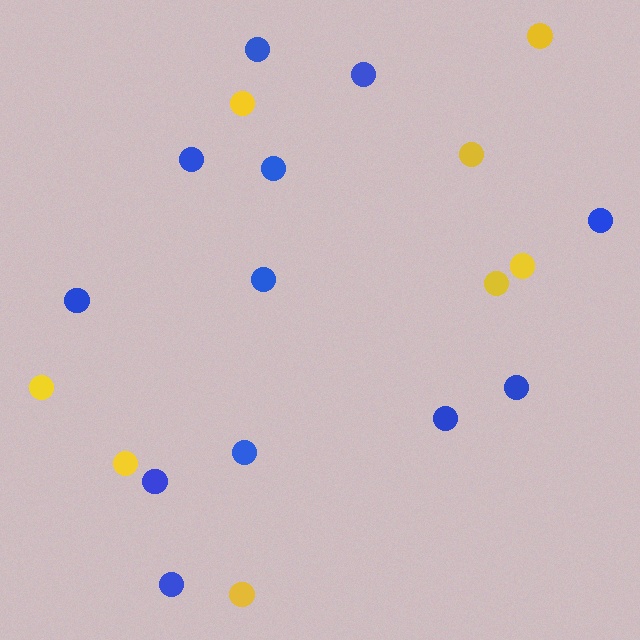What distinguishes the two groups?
There are 2 groups: one group of blue circles (12) and one group of yellow circles (8).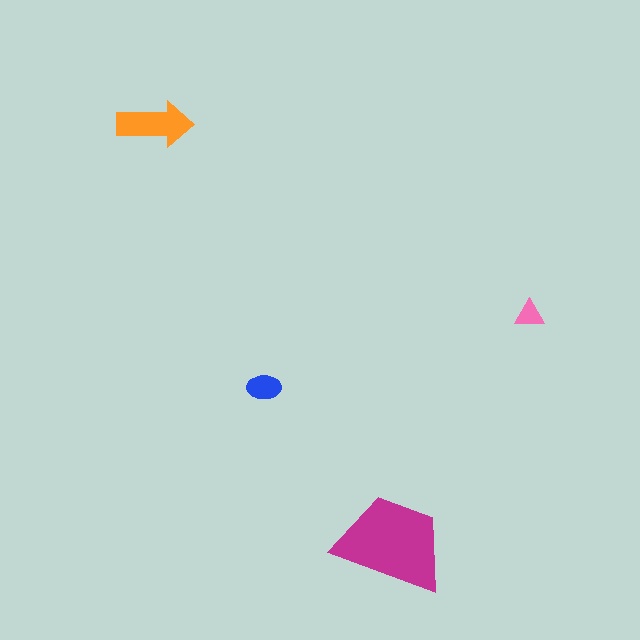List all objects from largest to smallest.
The magenta trapezoid, the orange arrow, the blue ellipse, the pink triangle.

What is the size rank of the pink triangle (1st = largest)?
4th.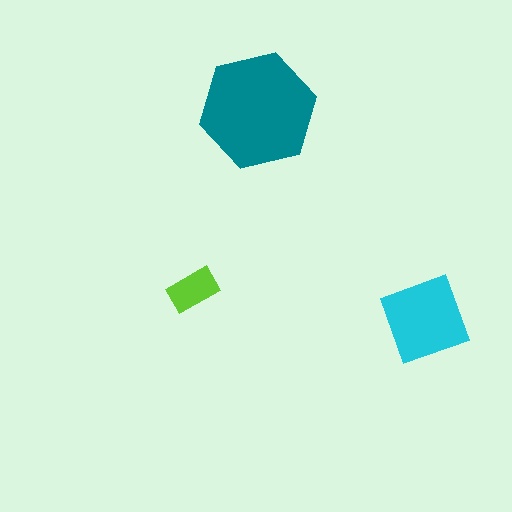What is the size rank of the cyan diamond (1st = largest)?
2nd.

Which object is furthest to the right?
The cyan diamond is rightmost.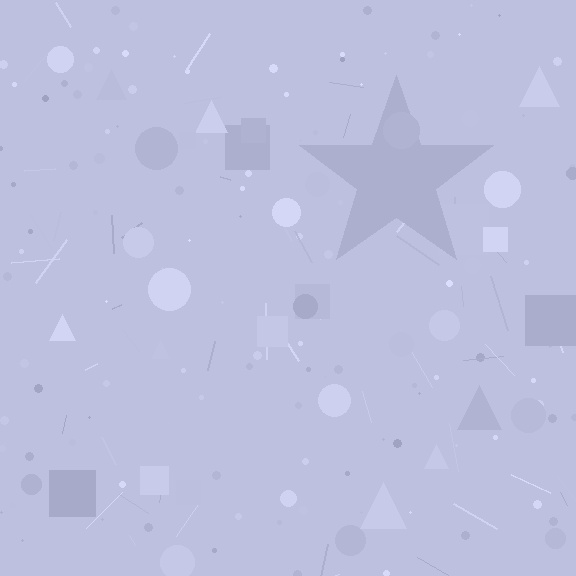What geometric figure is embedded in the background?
A star is embedded in the background.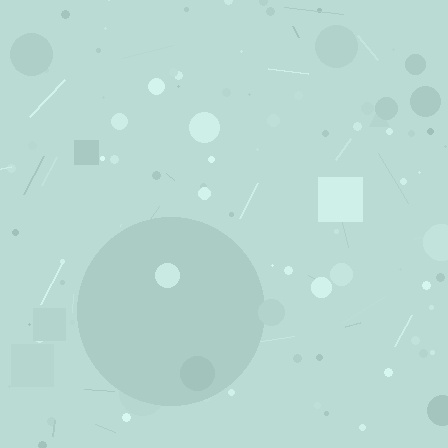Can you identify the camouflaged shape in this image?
The camouflaged shape is a circle.